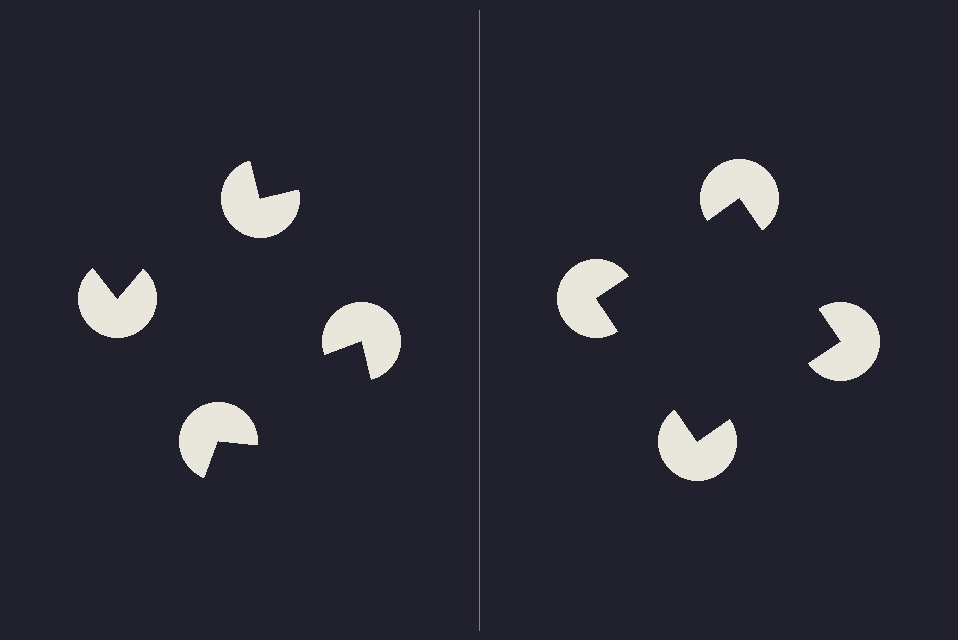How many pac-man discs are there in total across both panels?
8 — 4 on each side.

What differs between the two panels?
The pac-man discs are positioned identically on both sides; only the wedge orientations differ. On the right they align to a square; on the left they are misaligned.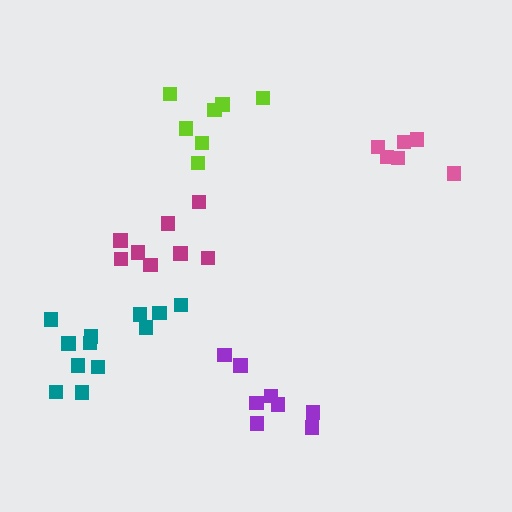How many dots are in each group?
Group 1: 12 dots, Group 2: 7 dots, Group 3: 8 dots, Group 4: 6 dots, Group 5: 8 dots (41 total).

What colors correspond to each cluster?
The clusters are colored: teal, lime, purple, pink, magenta.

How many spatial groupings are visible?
There are 5 spatial groupings.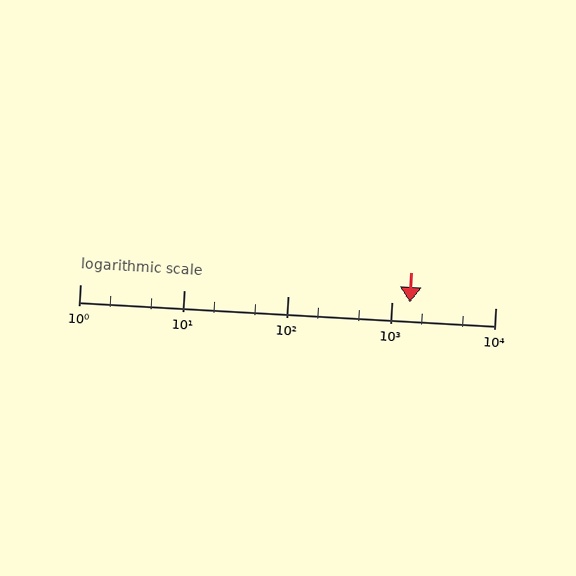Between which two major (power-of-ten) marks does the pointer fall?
The pointer is between 1000 and 10000.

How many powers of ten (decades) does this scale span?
The scale spans 4 decades, from 1 to 10000.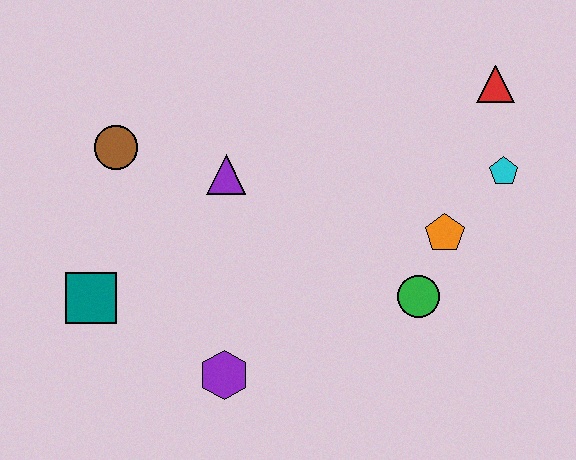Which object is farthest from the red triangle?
The teal square is farthest from the red triangle.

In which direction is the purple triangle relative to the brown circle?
The purple triangle is to the right of the brown circle.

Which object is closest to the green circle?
The orange pentagon is closest to the green circle.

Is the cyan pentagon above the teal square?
Yes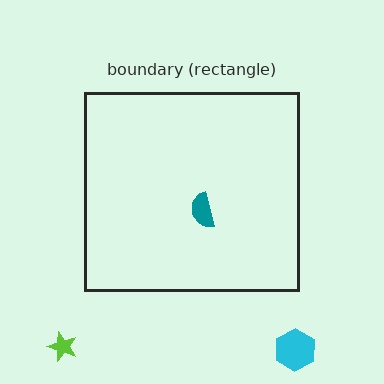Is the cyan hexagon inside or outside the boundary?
Outside.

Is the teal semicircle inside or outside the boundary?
Inside.